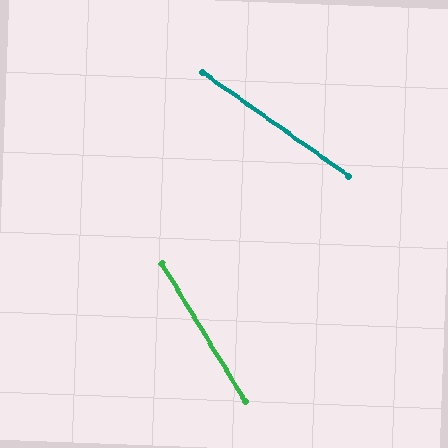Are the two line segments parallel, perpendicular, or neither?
Neither parallel nor perpendicular — they differ by about 23°.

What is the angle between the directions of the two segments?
Approximately 23 degrees.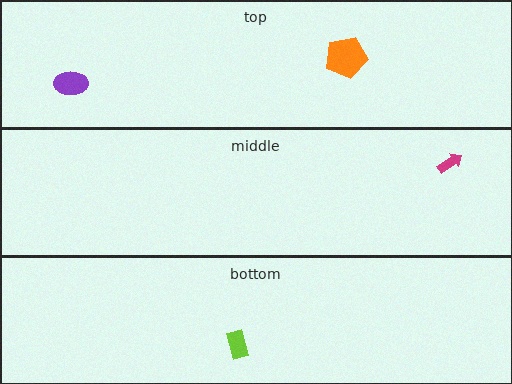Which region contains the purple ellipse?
The top region.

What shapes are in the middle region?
The magenta arrow.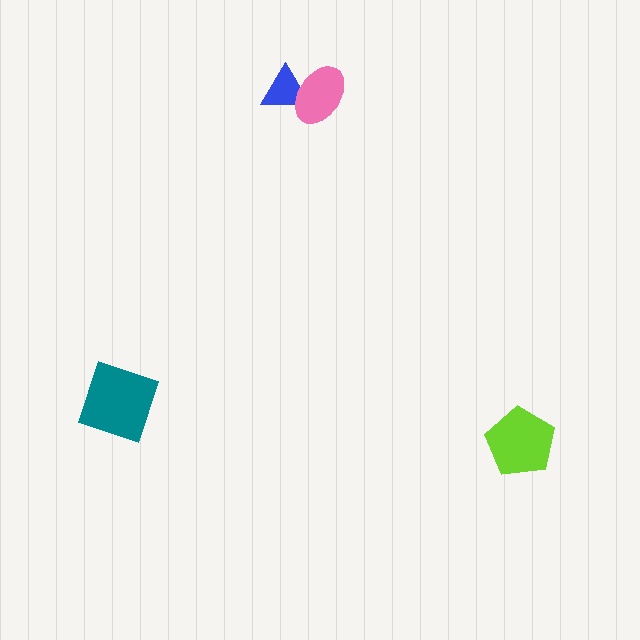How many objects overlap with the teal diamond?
0 objects overlap with the teal diamond.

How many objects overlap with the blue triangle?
1 object overlaps with the blue triangle.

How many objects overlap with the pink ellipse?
1 object overlaps with the pink ellipse.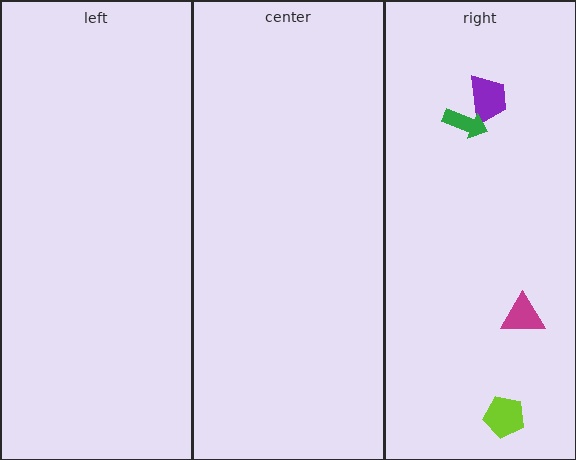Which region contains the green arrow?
The right region.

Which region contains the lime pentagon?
The right region.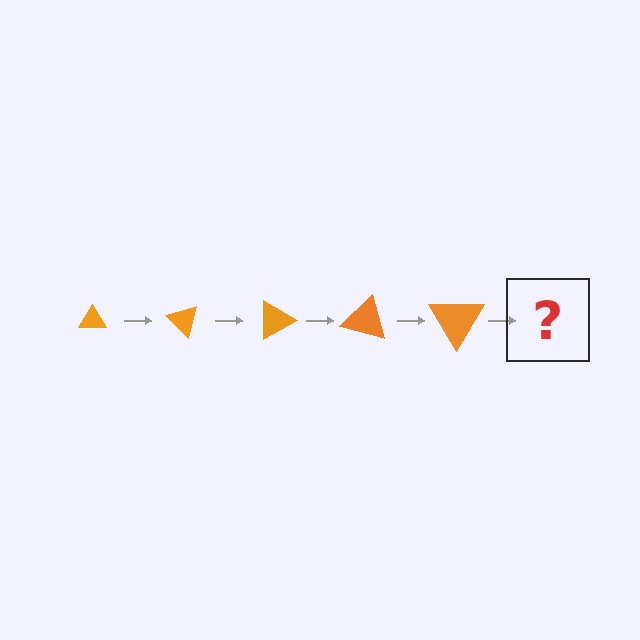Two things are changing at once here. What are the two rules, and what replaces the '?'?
The two rules are that the triangle grows larger each step and it rotates 45 degrees each step. The '?' should be a triangle, larger than the previous one and rotated 225 degrees from the start.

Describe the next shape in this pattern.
It should be a triangle, larger than the previous one and rotated 225 degrees from the start.